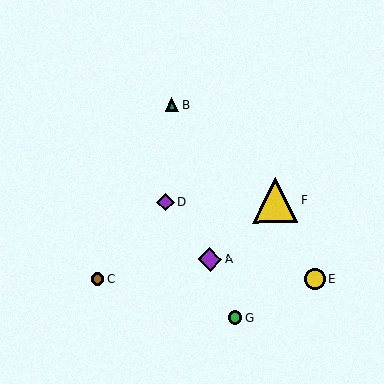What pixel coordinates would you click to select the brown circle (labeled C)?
Click at (97, 278) to select the brown circle C.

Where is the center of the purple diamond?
The center of the purple diamond is at (166, 202).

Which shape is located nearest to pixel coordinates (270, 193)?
The yellow triangle (labeled F) at (275, 200) is nearest to that location.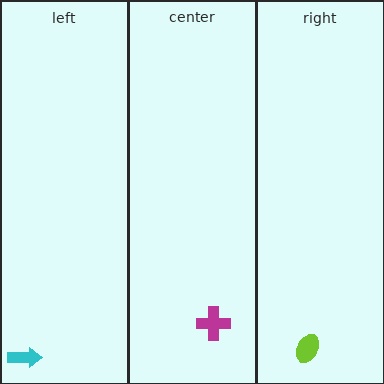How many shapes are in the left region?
1.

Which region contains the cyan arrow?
The left region.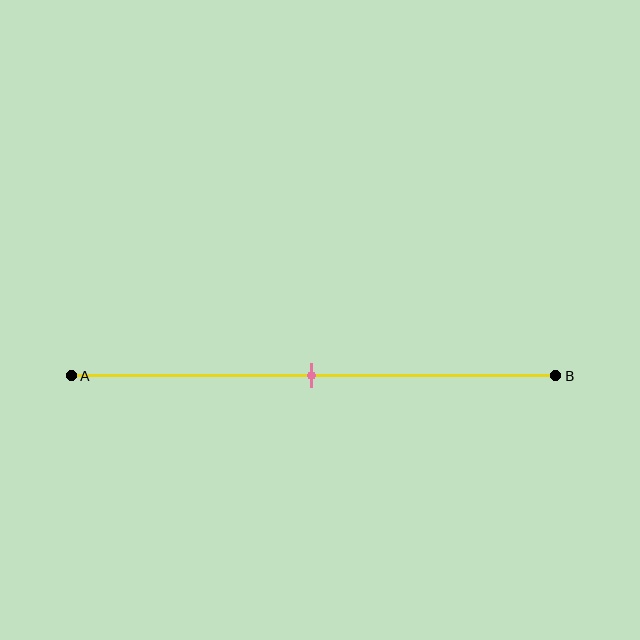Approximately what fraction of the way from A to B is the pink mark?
The pink mark is approximately 50% of the way from A to B.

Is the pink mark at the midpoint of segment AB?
Yes, the mark is approximately at the midpoint.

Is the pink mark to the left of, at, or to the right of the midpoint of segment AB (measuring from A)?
The pink mark is approximately at the midpoint of segment AB.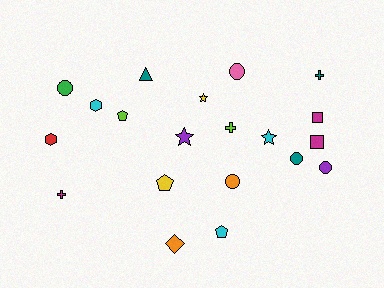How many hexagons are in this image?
There are 2 hexagons.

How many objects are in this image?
There are 20 objects.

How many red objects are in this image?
There is 1 red object.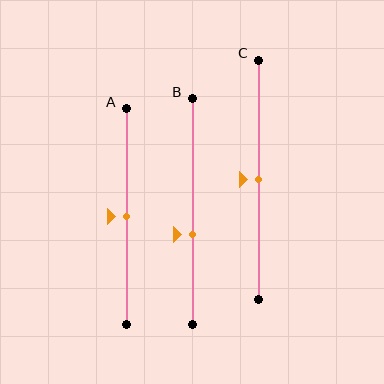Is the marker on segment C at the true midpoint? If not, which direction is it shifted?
Yes, the marker on segment C is at the true midpoint.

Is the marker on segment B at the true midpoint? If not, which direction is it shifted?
No, the marker on segment B is shifted downward by about 10% of the segment length.